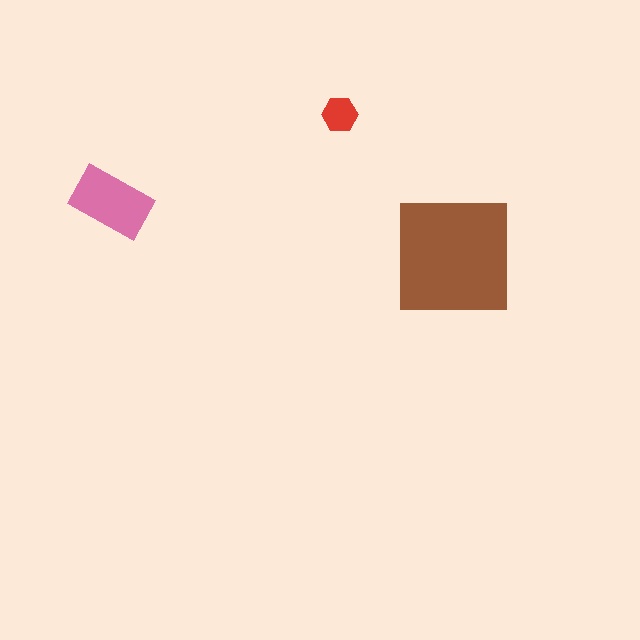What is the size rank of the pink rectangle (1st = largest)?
2nd.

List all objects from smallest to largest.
The red hexagon, the pink rectangle, the brown square.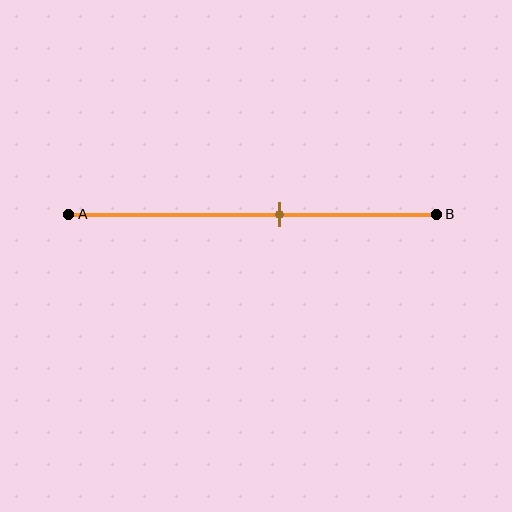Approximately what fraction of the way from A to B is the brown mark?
The brown mark is approximately 55% of the way from A to B.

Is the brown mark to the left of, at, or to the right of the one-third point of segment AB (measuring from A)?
The brown mark is to the right of the one-third point of segment AB.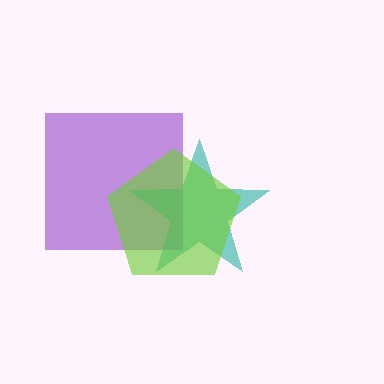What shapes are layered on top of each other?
The layered shapes are: a purple square, a teal star, a lime pentagon.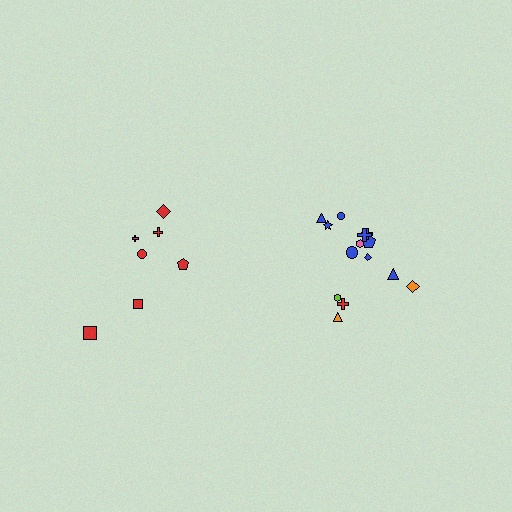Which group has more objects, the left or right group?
The right group.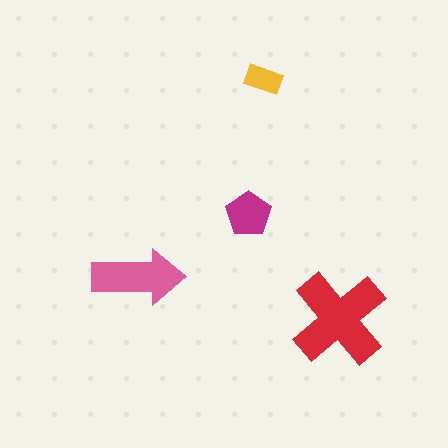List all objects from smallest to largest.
The yellow rectangle, the magenta pentagon, the pink arrow, the red cross.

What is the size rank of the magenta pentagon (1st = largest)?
3rd.